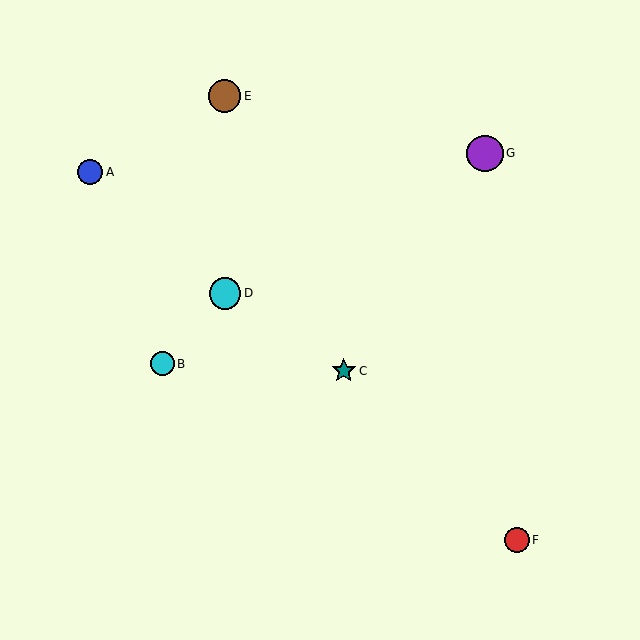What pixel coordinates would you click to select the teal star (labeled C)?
Click at (344, 371) to select the teal star C.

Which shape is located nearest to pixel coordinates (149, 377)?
The cyan circle (labeled B) at (163, 364) is nearest to that location.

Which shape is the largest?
The purple circle (labeled G) is the largest.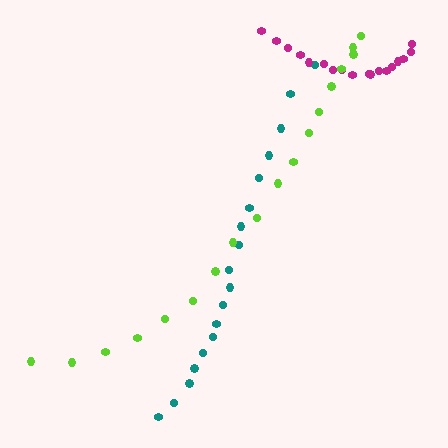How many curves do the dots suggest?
There are 3 distinct paths.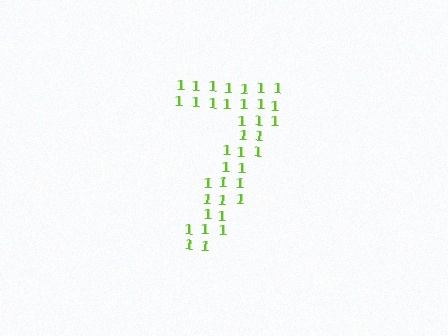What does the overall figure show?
The overall figure shows the digit 7.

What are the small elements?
The small elements are digit 1's.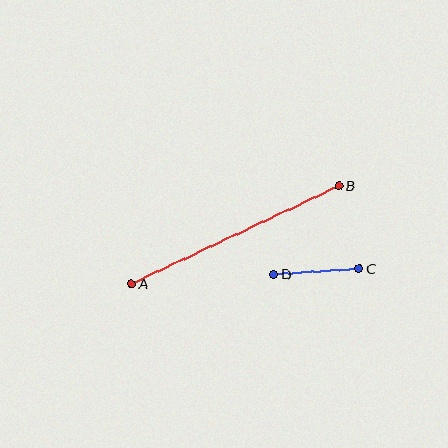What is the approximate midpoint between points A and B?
The midpoint is at approximately (235, 235) pixels.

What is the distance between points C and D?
The distance is approximately 85 pixels.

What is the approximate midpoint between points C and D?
The midpoint is at approximately (316, 271) pixels.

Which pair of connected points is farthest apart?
Points A and B are farthest apart.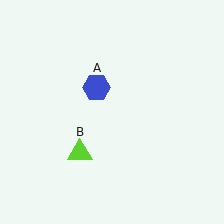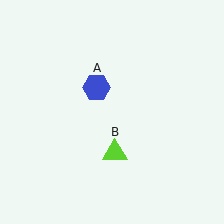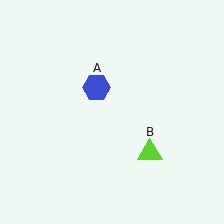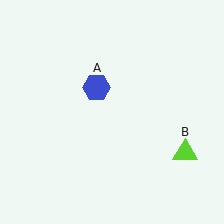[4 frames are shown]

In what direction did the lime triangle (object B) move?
The lime triangle (object B) moved right.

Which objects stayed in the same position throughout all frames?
Blue hexagon (object A) remained stationary.